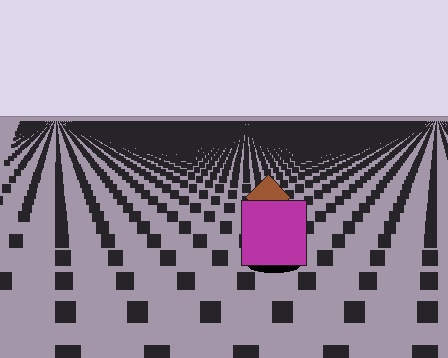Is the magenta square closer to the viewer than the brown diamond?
Yes. The magenta square is closer — you can tell from the texture gradient: the ground texture is coarser near it.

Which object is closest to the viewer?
The magenta square is closest. The texture marks near it are larger and more spread out.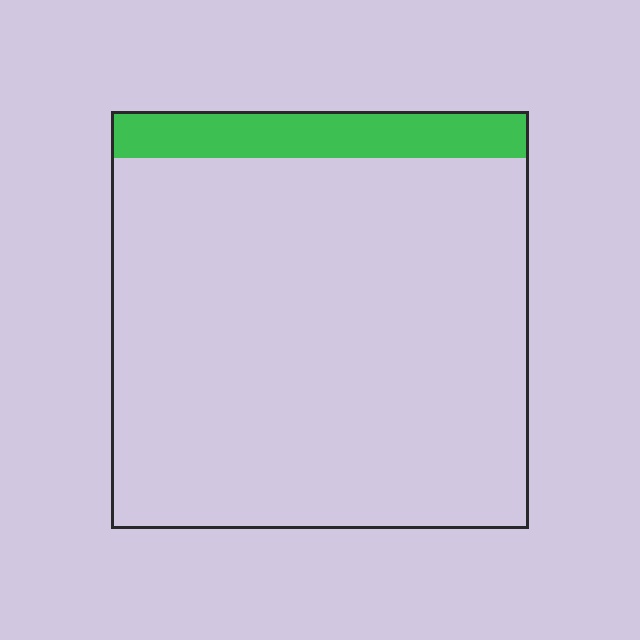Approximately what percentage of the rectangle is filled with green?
Approximately 10%.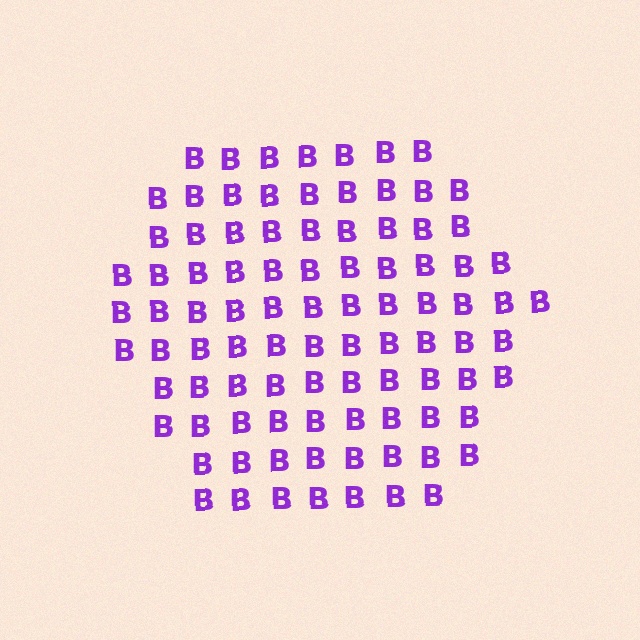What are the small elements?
The small elements are letter B's.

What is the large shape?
The large shape is a hexagon.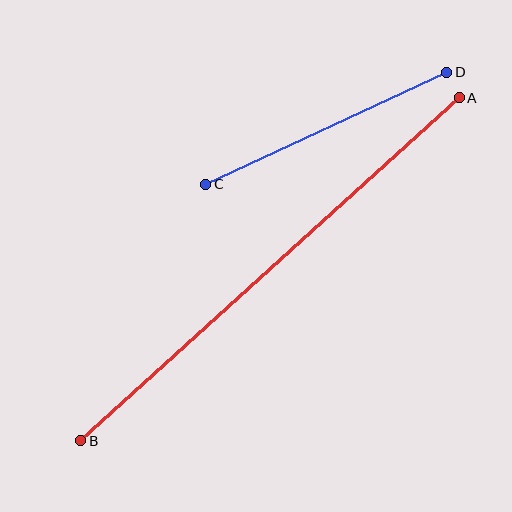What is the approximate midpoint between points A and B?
The midpoint is at approximately (270, 269) pixels.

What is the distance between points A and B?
The distance is approximately 511 pixels.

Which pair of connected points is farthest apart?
Points A and B are farthest apart.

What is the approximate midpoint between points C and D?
The midpoint is at approximately (326, 128) pixels.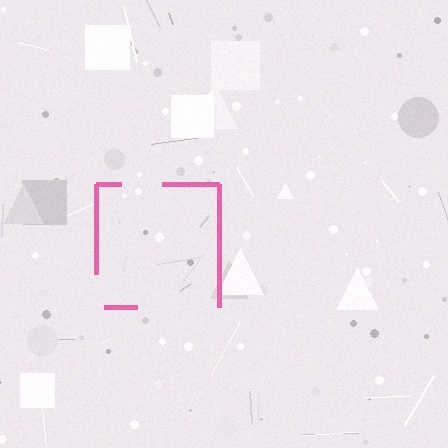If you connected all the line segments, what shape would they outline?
They would outline a square.